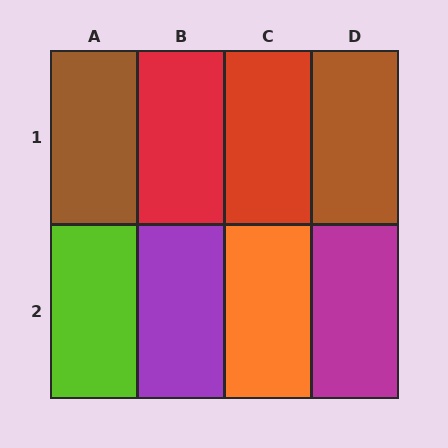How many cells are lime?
1 cell is lime.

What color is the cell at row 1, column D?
Brown.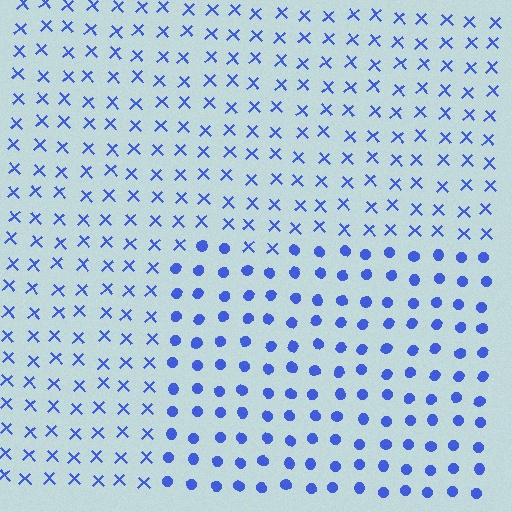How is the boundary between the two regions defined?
The boundary is defined by a change in element shape: circles inside vs. X marks outside. All elements share the same color and spacing.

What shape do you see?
I see a rectangle.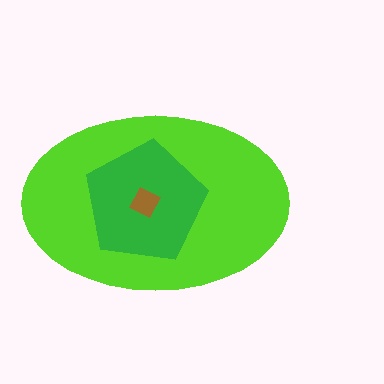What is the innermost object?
The brown diamond.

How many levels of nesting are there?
3.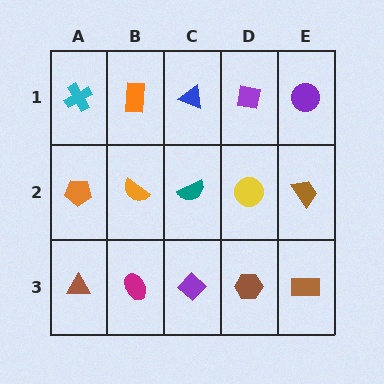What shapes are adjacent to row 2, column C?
A blue triangle (row 1, column C), a purple diamond (row 3, column C), an orange semicircle (row 2, column B), a yellow circle (row 2, column D).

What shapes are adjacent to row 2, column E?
A purple circle (row 1, column E), a brown rectangle (row 3, column E), a yellow circle (row 2, column D).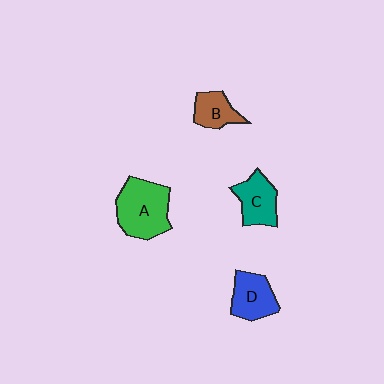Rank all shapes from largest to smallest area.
From largest to smallest: A (green), D (blue), C (teal), B (brown).